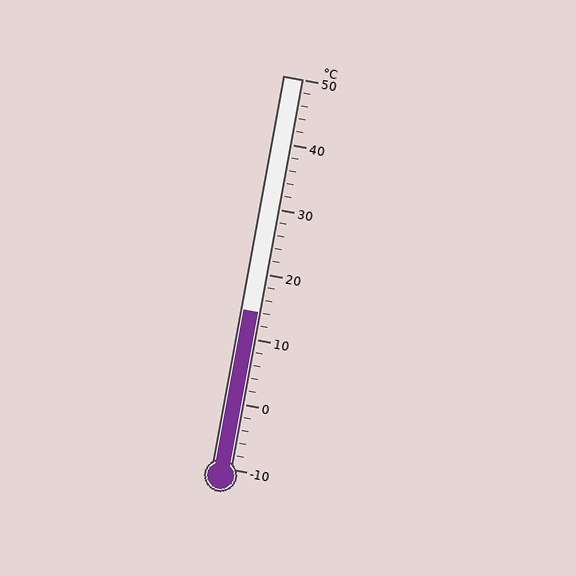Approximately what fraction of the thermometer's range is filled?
The thermometer is filled to approximately 40% of its range.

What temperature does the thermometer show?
The thermometer shows approximately 14°C.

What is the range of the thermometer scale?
The thermometer scale ranges from -10°C to 50°C.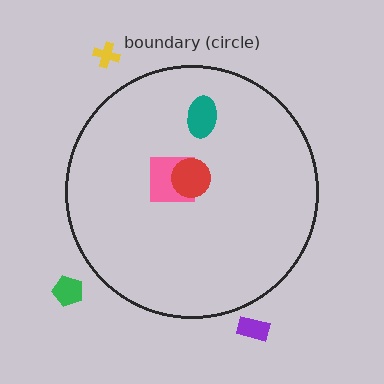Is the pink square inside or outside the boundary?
Inside.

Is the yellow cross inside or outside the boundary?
Outside.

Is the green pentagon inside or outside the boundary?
Outside.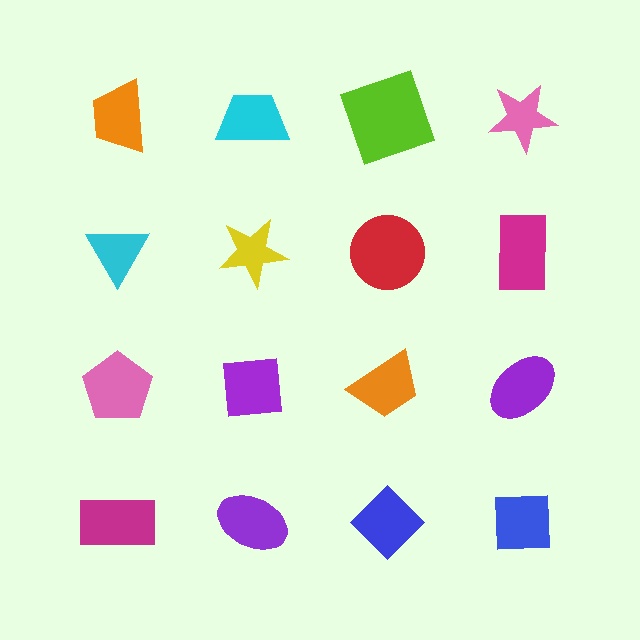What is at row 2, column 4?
A magenta rectangle.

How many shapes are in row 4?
4 shapes.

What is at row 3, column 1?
A pink pentagon.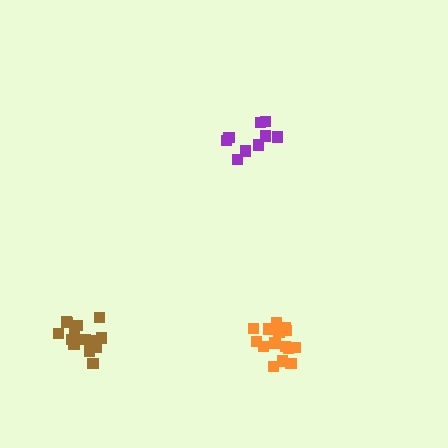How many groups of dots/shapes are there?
There are 3 groups.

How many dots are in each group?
Group 1: 15 dots, Group 2: 9 dots, Group 3: 15 dots (39 total).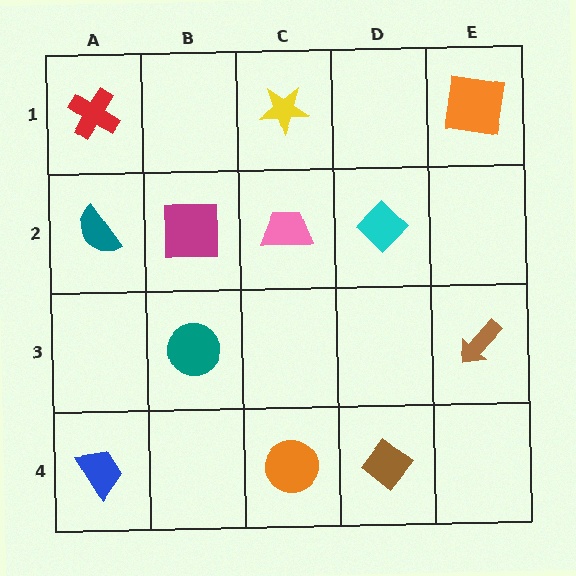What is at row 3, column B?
A teal circle.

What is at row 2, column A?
A teal semicircle.